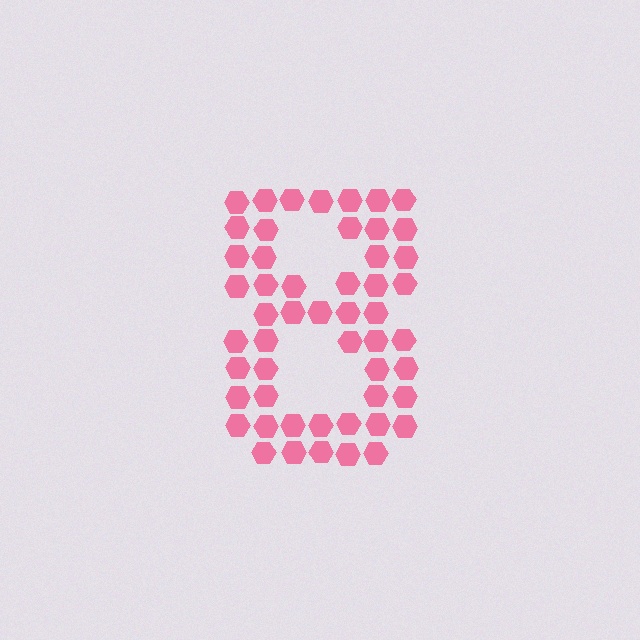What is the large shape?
The large shape is the digit 8.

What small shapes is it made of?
It is made of small hexagons.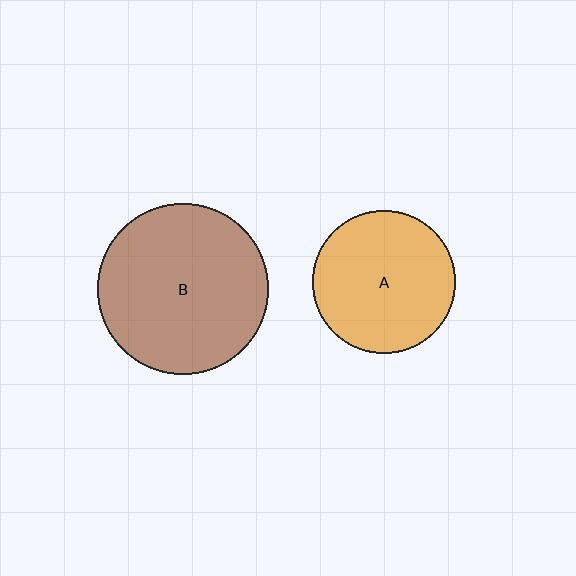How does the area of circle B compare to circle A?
Approximately 1.4 times.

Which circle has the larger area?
Circle B (brown).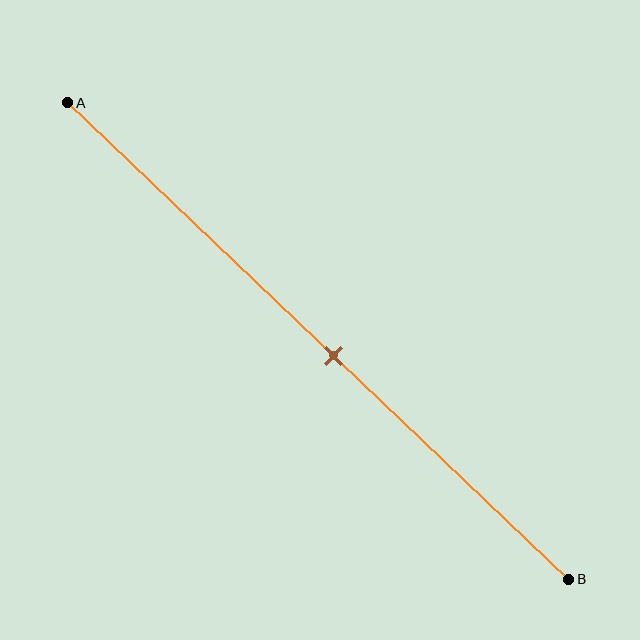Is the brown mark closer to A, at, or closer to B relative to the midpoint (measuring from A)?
The brown mark is closer to point B than the midpoint of segment AB.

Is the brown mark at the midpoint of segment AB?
No, the mark is at about 55% from A, not at the 50% midpoint.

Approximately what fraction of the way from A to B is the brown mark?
The brown mark is approximately 55% of the way from A to B.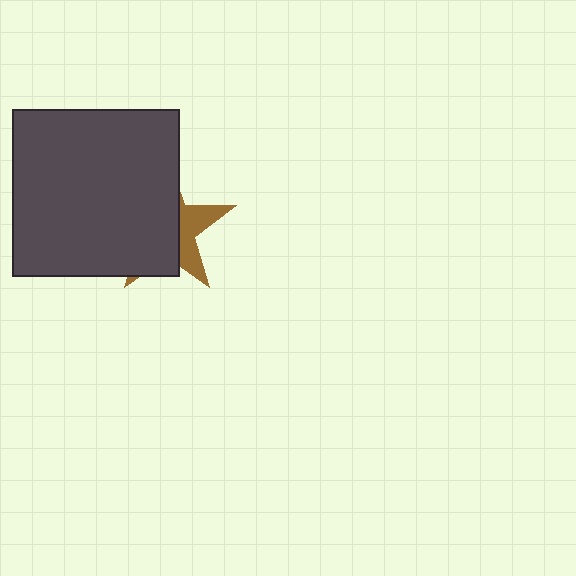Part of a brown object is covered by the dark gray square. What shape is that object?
It is a star.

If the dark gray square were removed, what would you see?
You would see the complete brown star.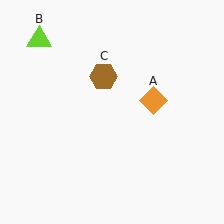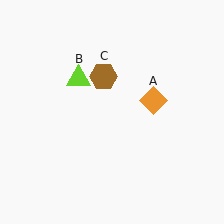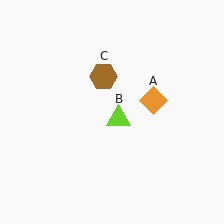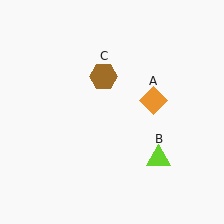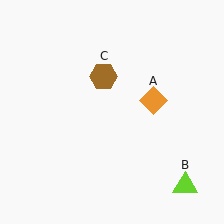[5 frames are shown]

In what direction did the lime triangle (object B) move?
The lime triangle (object B) moved down and to the right.